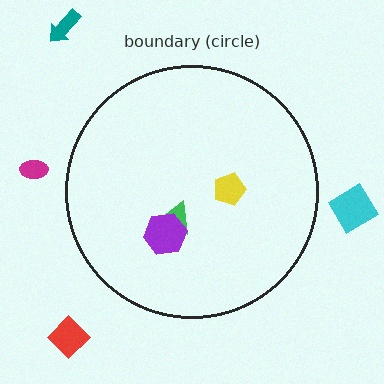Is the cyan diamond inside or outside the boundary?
Outside.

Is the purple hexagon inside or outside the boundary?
Inside.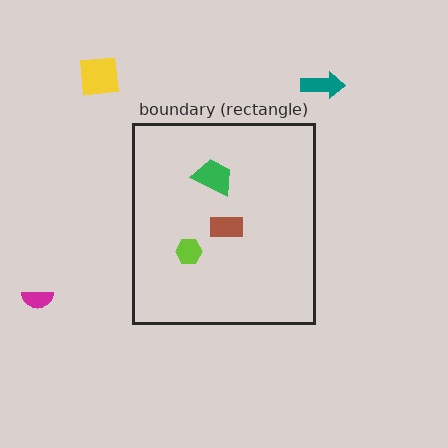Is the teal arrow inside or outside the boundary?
Outside.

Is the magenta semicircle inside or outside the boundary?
Outside.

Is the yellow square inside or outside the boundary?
Outside.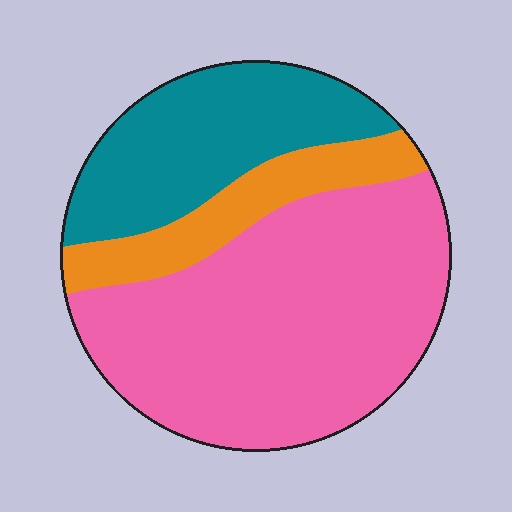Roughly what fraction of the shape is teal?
Teal takes up about one quarter (1/4) of the shape.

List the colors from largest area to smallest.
From largest to smallest: pink, teal, orange.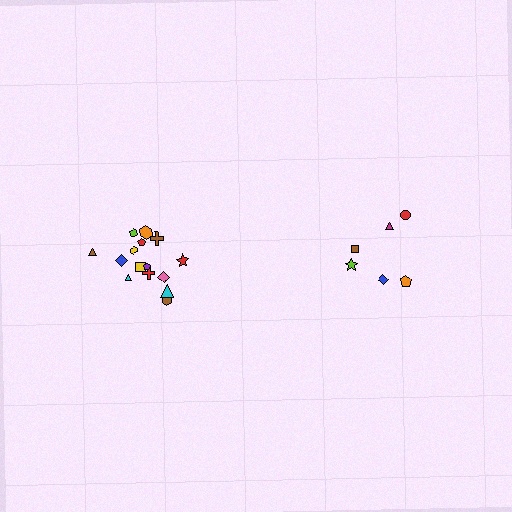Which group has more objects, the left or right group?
The left group.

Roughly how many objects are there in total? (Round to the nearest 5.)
Roughly 20 objects in total.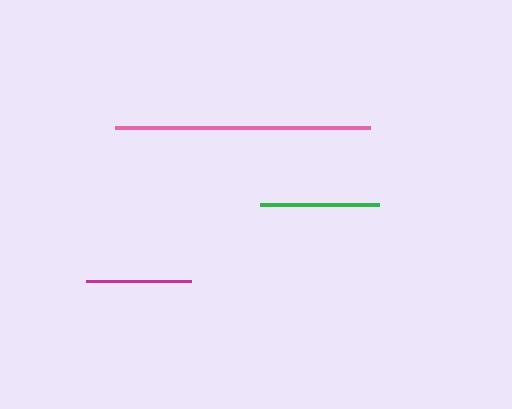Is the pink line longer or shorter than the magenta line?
The pink line is longer than the magenta line.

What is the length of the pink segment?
The pink segment is approximately 255 pixels long.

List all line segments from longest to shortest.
From longest to shortest: pink, green, magenta.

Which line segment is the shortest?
The magenta line is the shortest at approximately 104 pixels.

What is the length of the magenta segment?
The magenta segment is approximately 104 pixels long.